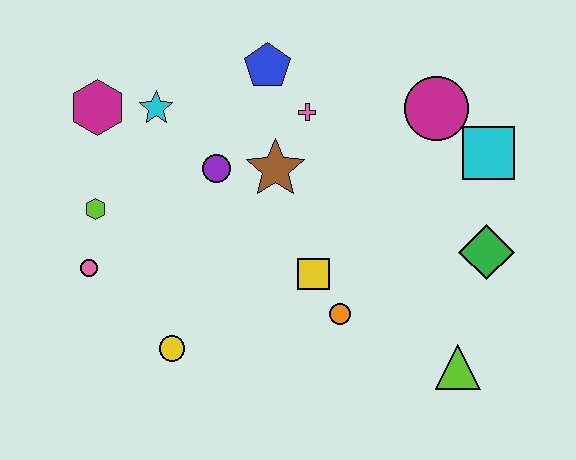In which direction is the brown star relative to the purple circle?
The brown star is to the right of the purple circle.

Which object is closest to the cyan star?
The magenta hexagon is closest to the cyan star.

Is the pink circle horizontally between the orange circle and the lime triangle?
No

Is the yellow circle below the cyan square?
Yes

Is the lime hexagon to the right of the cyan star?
No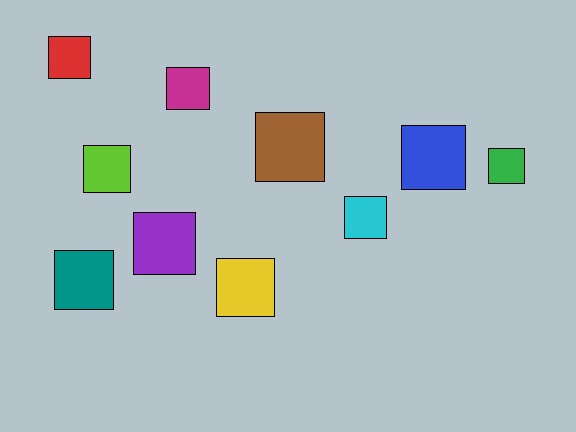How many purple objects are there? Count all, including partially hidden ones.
There is 1 purple object.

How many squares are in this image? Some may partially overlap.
There are 10 squares.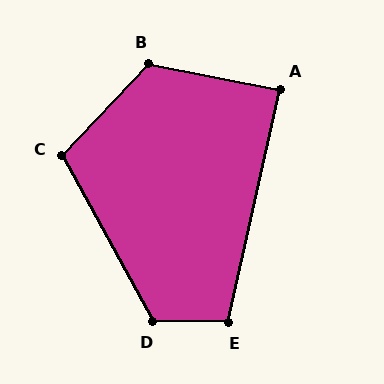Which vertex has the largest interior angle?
B, at approximately 122 degrees.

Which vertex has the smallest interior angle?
A, at approximately 88 degrees.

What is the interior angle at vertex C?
Approximately 108 degrees (obtuse).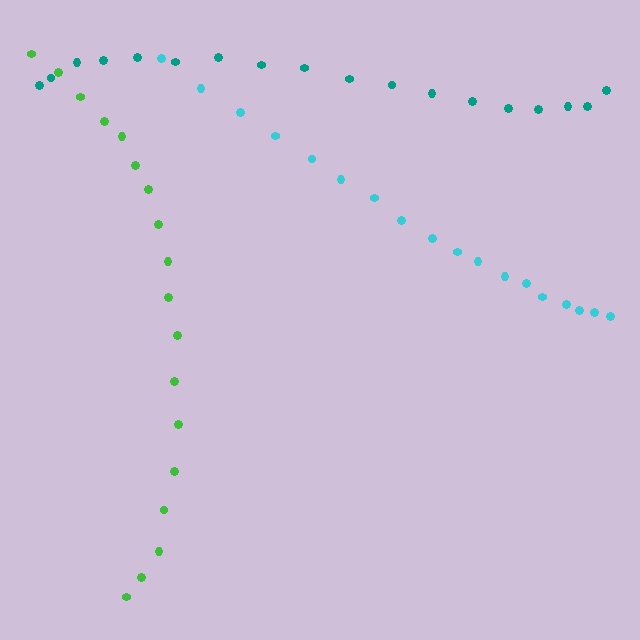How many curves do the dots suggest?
There are 3 distinct paths.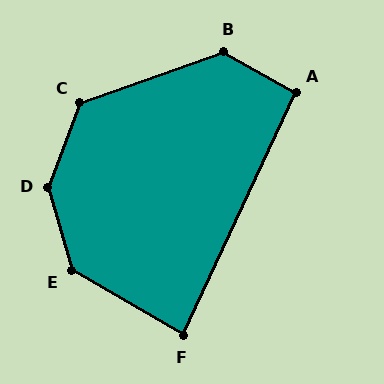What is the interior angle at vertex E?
Approximately 136 degrees (obtuse).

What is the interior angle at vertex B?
Approximately 131 degrees (obtuse).